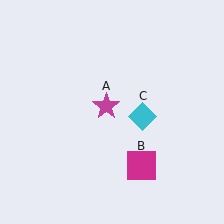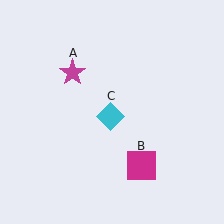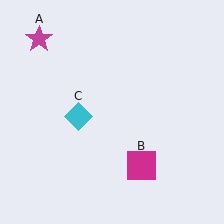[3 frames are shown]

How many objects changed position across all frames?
2 objects changed position: magenta star (object A), cyan diamond (object C).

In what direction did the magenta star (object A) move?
The magenta star (object A) moved up and to the left.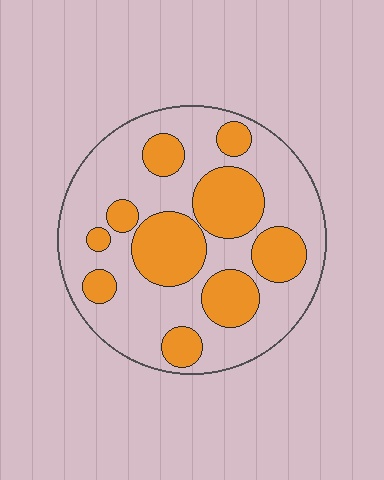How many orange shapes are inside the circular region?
10.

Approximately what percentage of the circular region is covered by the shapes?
Approximately 35%.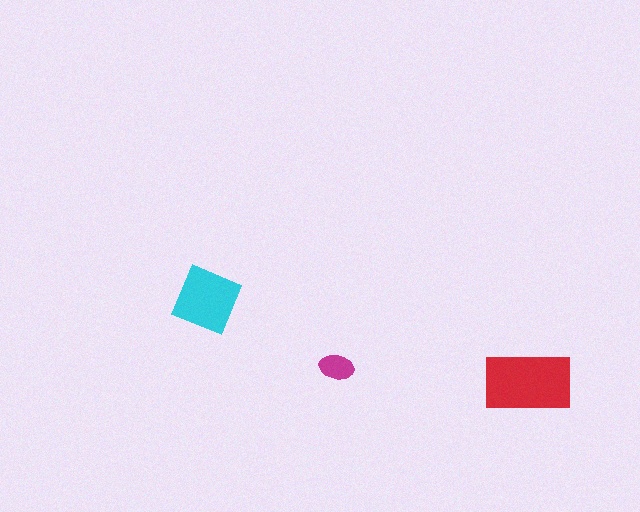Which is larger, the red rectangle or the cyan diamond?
The red rectangle.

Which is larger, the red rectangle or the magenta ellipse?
The red rectangle.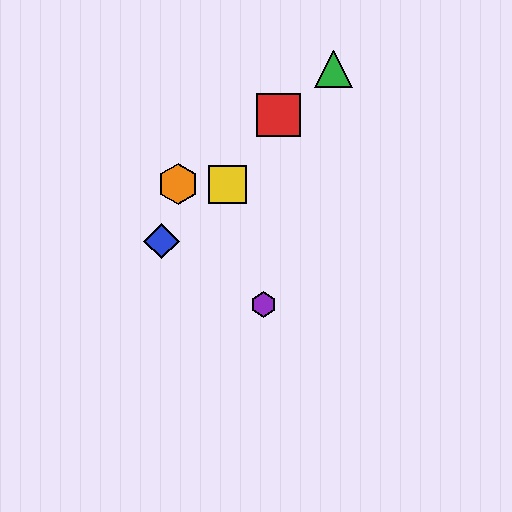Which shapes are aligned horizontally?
The yellow square, the orange hexagon are aligned horizontally.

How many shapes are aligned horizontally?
2 shapes (the yellow square, the orange hexagon) are aligned horizontally.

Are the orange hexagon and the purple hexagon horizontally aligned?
No, the orange hexagon is at y≈184 and the purple hexagon is at y≈305.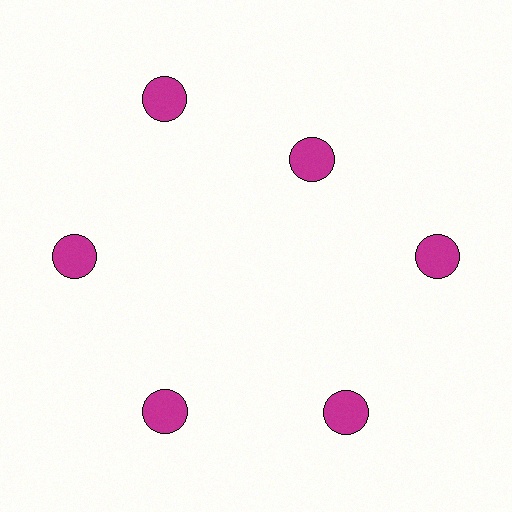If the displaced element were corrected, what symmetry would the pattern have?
It would have 6-fold rotational symmetry — the pattern would map onto itself every 60 degrees.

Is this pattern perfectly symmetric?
No. The 6 magenta circles are arranged in a ring, but one element near the 1 o'clock position is pulled inward toward the center, breaking the 6-fold rotational symmetry.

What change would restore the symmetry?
The symmetry would be restored by moving it outward, back onto the ring so that all 6 circles sit at equal angles and equal distance from the center.